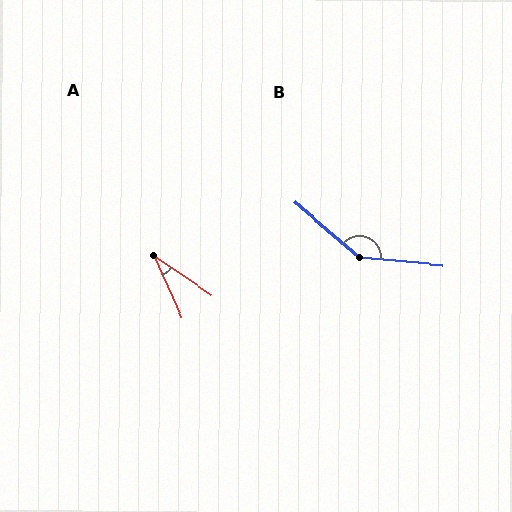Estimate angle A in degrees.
Approximately 31 degrees.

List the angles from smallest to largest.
A (31°), B (145°).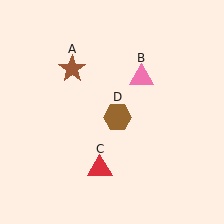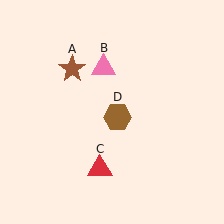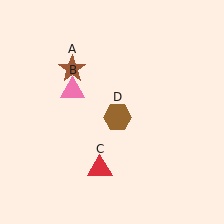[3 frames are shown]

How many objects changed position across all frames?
1 object changed position: pink triangle (object B).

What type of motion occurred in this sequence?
The pink triangle (object B) rotated counterclockwise around the center of the scene.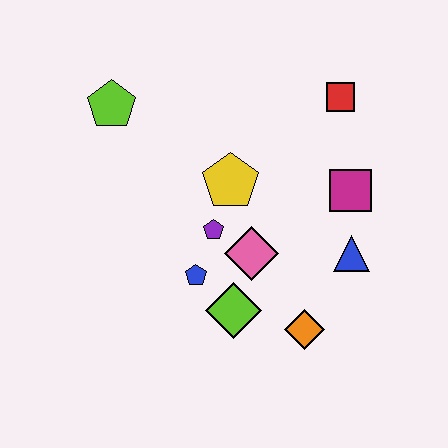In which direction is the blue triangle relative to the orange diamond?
The blue triangle is above the orange diamond.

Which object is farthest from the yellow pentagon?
The orange diamond is farthest from the yellow pentagon.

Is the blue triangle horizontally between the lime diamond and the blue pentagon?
No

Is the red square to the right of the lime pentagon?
Yes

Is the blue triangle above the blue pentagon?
Yes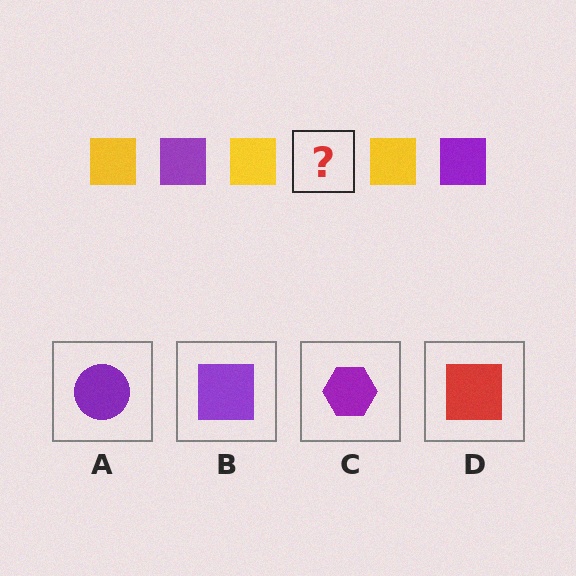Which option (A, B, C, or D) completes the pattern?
B.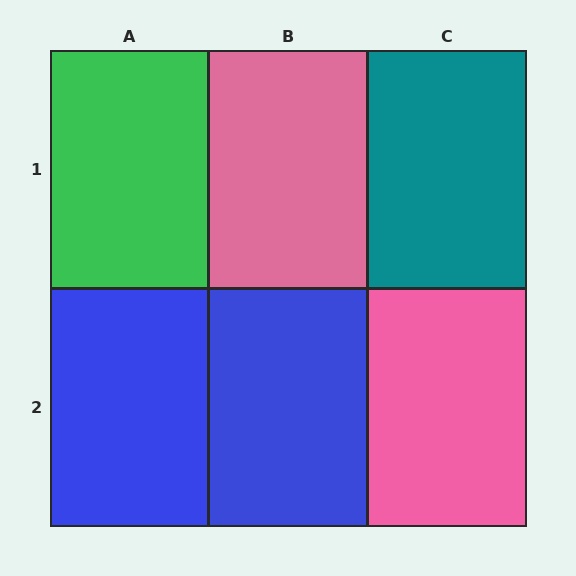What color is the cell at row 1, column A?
Green.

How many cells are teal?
1 cell is teal.